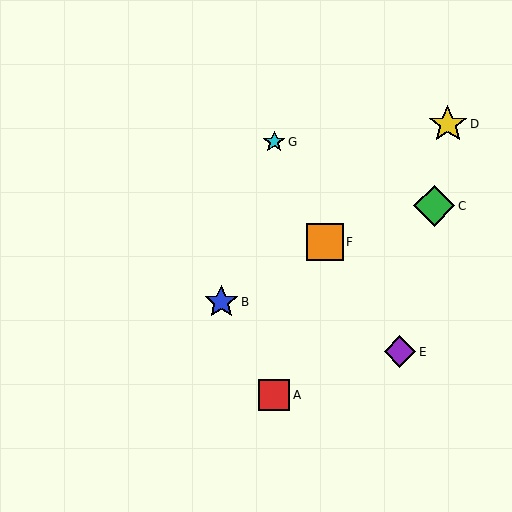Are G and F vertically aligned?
No, G is at x≈274 and F is at x≈325.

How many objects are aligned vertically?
2 objects (A, G) are aligned vertically.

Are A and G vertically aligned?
Yes, both are at x≈274.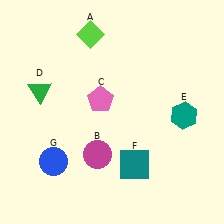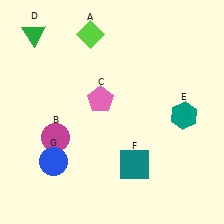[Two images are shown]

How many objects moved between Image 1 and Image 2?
2 objects moved between the two images.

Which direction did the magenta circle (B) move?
The magenta circle (B) moved left.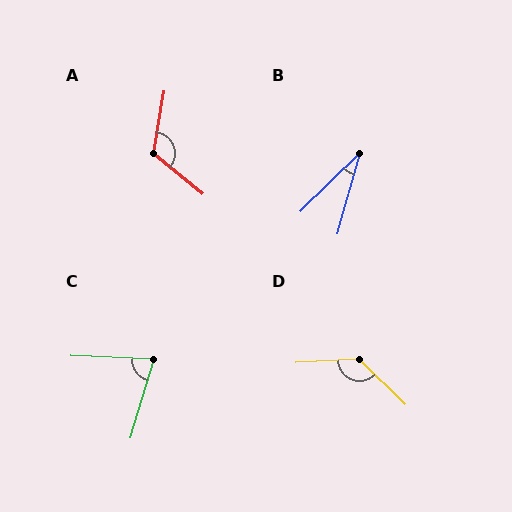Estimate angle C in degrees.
Approximately 75 degrees.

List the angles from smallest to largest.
B (29°), C (75°), A (120°), D (133°).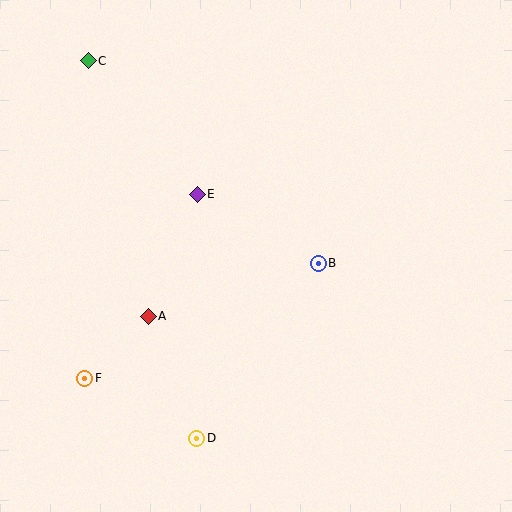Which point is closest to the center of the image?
Point B at (318, 263) is closest to the center.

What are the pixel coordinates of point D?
Point D is at (197, 439).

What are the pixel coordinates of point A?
Point A is at (148, 316).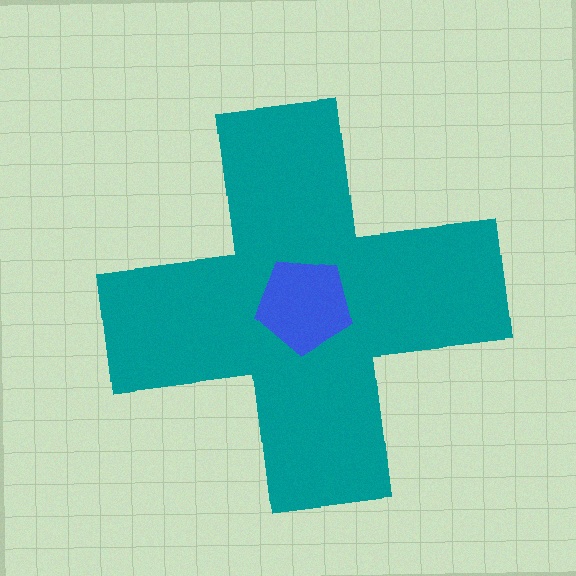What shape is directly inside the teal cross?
The blue pentagon.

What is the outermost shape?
The teal cross.